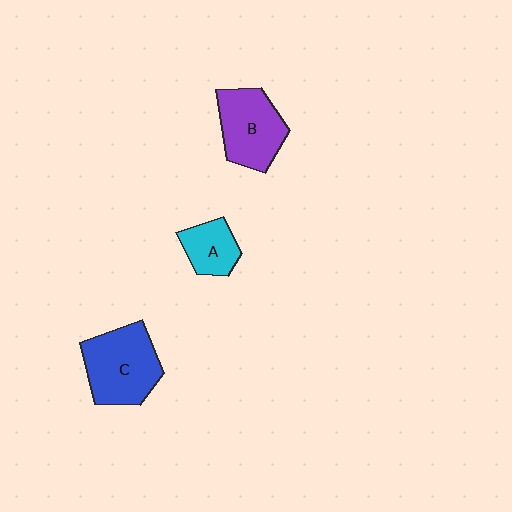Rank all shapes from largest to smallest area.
From largest to smallest: C (blue), B (purple), A (cyan).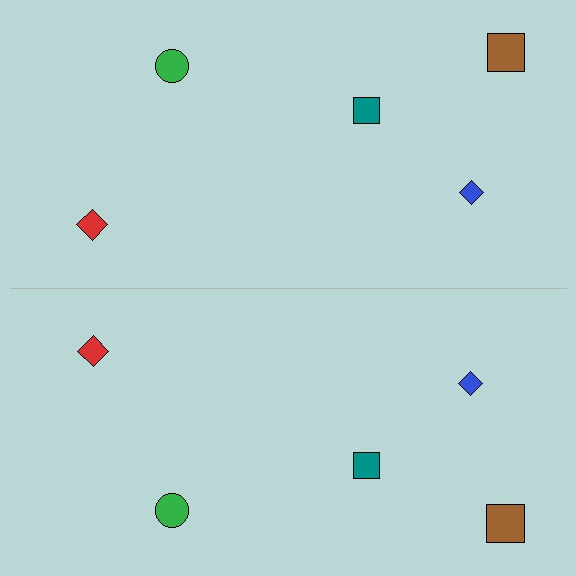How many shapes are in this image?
There are 10 shapes in this image.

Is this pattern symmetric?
Yes, this pattern has bilateral (reflection) symmetry.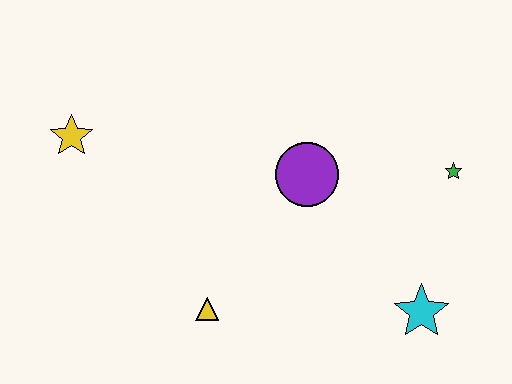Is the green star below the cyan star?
No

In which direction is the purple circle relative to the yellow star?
The purple circle is to the right of the yellow star.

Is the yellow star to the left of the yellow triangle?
Yes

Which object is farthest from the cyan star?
The yellow star is farthest from the cyan star.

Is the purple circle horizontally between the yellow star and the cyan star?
Yes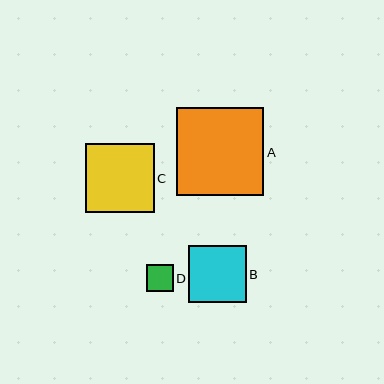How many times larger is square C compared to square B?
Square C is approximately 1.2 times the size of square B.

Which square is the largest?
Square A is the largest with a size of approximately 88 pixels.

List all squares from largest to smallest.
From largest to smallest: A, C, B, D.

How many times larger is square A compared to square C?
Square A is approximately 1.3 times the size of square C.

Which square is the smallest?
Square D is the smallest with a size of approximately 26 pixels.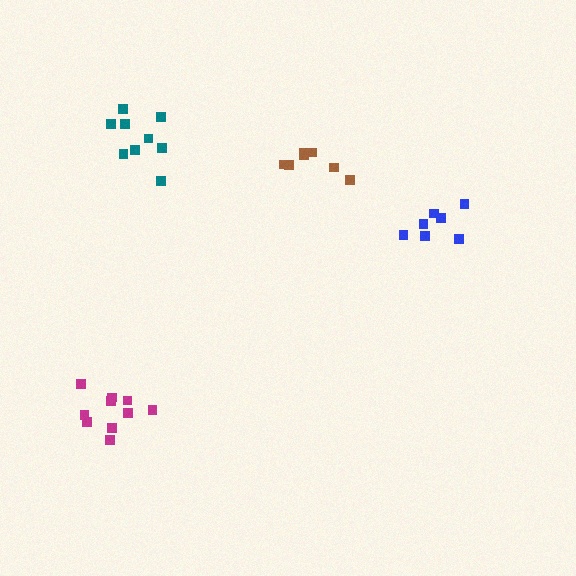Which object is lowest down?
The magenta cluster is bottommost.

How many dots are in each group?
Group 1: 7 dots, Group 2: 10 dots, Group 3: 9 dots, Group 4: 7 dots (33 total).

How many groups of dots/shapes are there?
There are 4 groups.